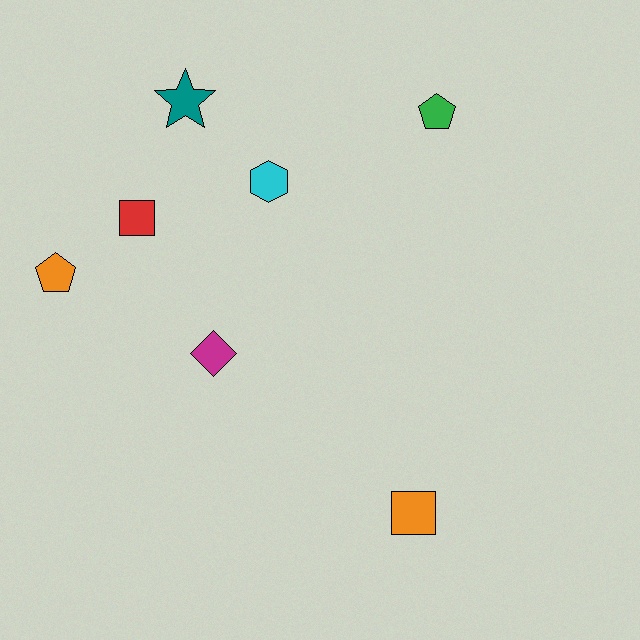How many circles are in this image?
There are no circles.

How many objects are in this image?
There are 7 objects.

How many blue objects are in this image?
There are no blue objects.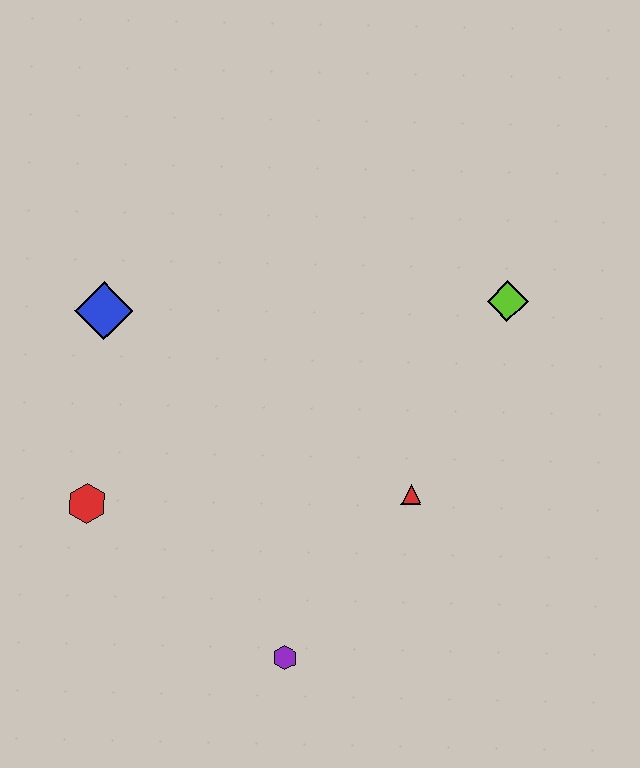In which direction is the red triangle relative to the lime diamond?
The red triangle is below the lime diamond.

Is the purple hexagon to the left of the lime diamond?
Yes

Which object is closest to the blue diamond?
The red hexagon is closest to the blue diamond.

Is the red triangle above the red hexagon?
Yes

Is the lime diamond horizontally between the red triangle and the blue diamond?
No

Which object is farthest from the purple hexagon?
The lime diamond is farthest from the purple hexagon.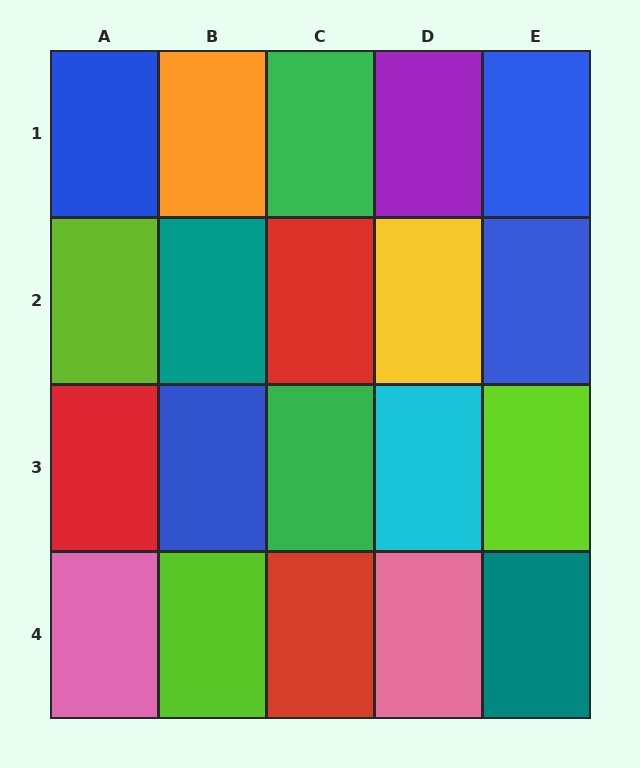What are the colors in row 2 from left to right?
Lime, teal, red, yellow, blue.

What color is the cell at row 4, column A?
Pink.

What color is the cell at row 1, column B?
Orange.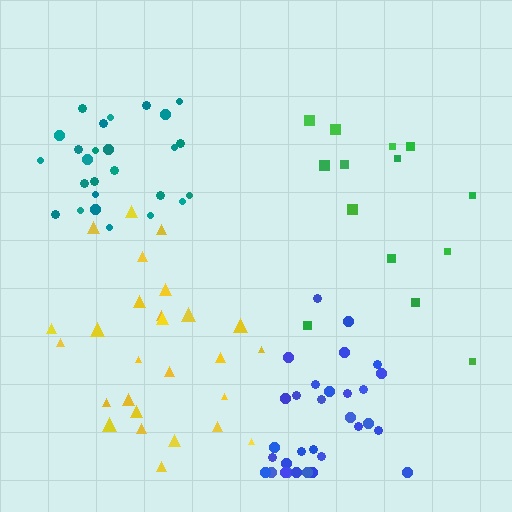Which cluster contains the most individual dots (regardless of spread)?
Blue (31).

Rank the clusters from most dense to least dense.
teal, blue, yellow, green.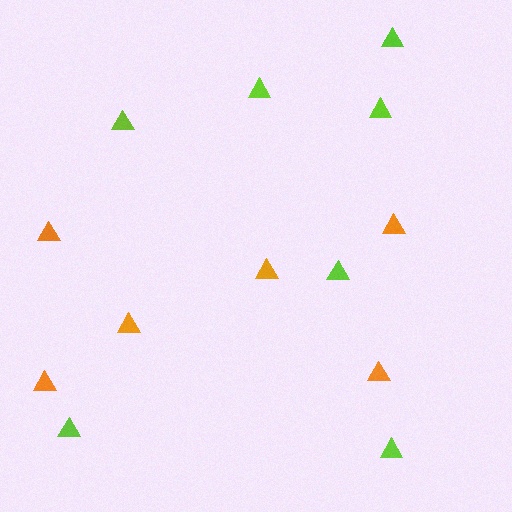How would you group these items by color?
There are 2 groups: one group of lime triangles (7) and one group of orange triangles (6).